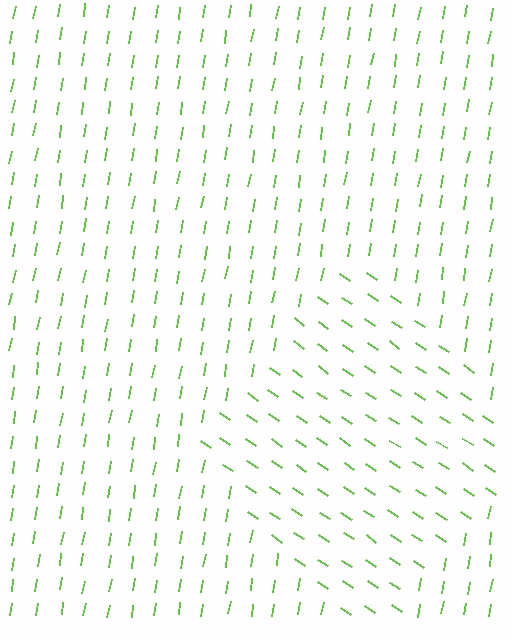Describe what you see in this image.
The image is filled with small lime line segments. A diamond region in the image has lines oriented differently from the surrounding lines, creating a visible texture boundary.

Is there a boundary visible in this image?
Yes, there is a texture boundary formed by a change in line orientation.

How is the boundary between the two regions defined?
The boundary is defined purely by a change in line orientation (approximately 65 degrees difference). All lines are the same color and thickness.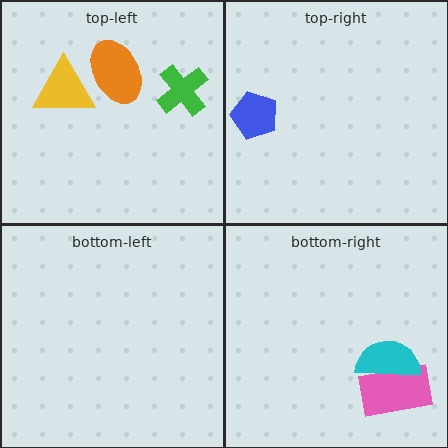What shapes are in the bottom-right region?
The pink rectangle, the cyan semicircle.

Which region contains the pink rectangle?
The bottom-right region.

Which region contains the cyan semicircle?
The bottom-right region.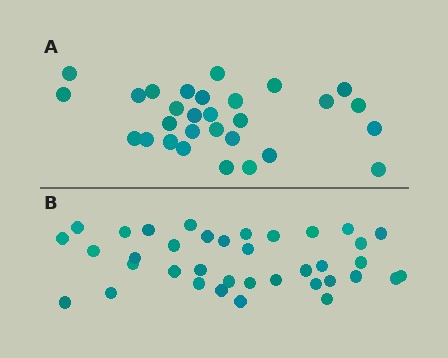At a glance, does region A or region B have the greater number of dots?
Region B (the bottom region) has more dots.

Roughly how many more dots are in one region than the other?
Region B has roughly 8 or so more dots than region A.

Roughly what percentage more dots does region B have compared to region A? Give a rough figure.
About 30% more.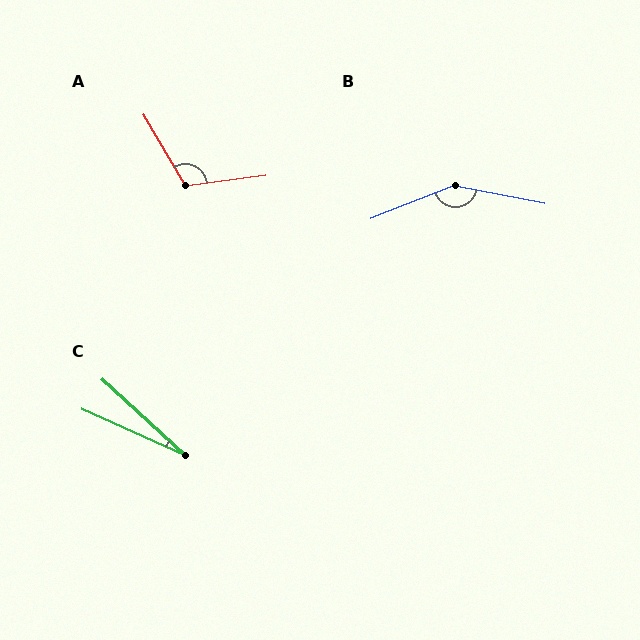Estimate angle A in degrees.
Approximately 113 degrees.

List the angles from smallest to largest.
C (18°), A (113°), B (147°).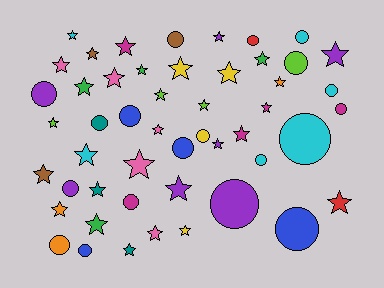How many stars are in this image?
There are 31 stars.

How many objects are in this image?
There are 50 objects.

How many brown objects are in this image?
There are 3 brown objects.